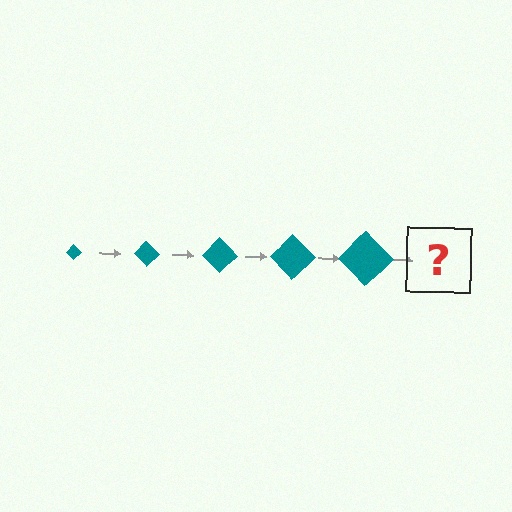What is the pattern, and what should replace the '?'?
The pattern is that the diamond gets progressively larger each step. The '?' should be a teal diamond, larger than the previous one.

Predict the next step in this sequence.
The next step is a teal diamond, larger than the previous one.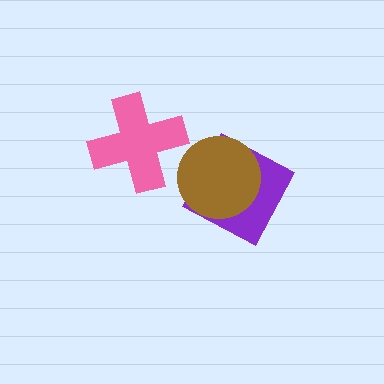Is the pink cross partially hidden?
No, no other shape covers it.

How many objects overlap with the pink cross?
0 objects overlap with the pink cross.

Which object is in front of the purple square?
The brown circle is in front of the purple square.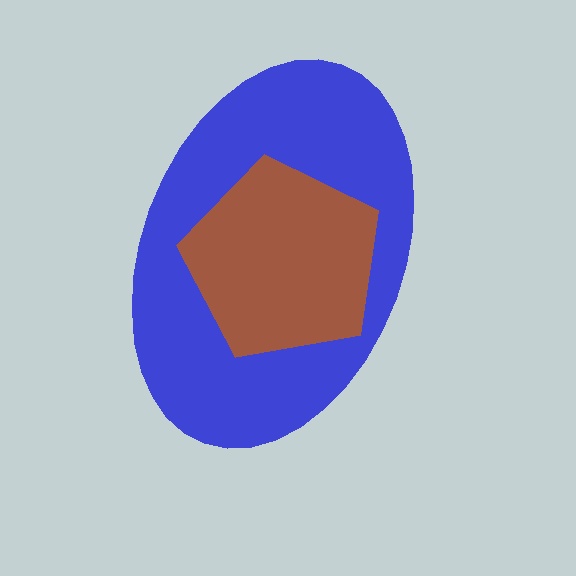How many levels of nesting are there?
2.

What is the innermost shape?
The brown pentagon.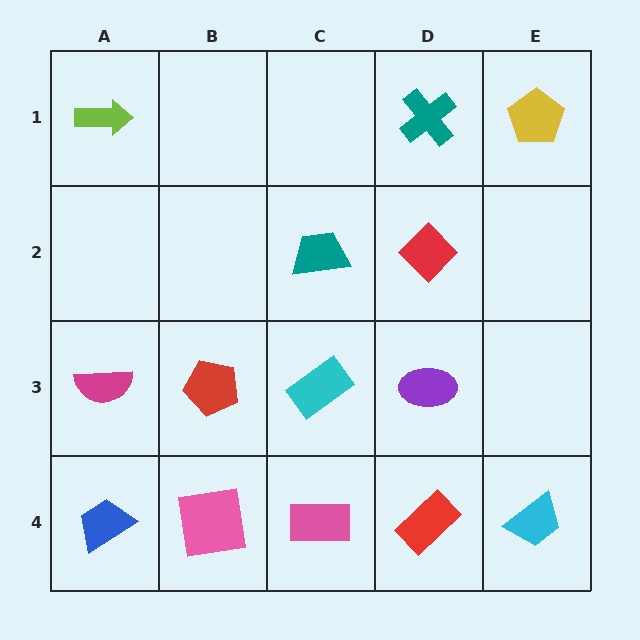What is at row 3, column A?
A magenta semicircle.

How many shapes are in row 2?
2 shapes.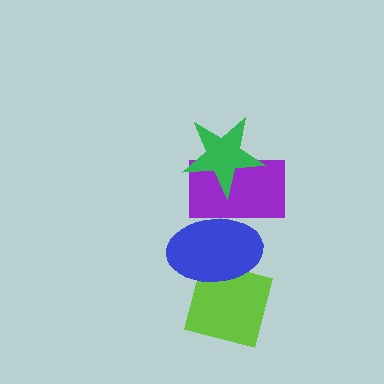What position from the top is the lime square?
The lime square is 4th from the top.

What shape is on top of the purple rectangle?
The green star is on top of the purple rectangle.